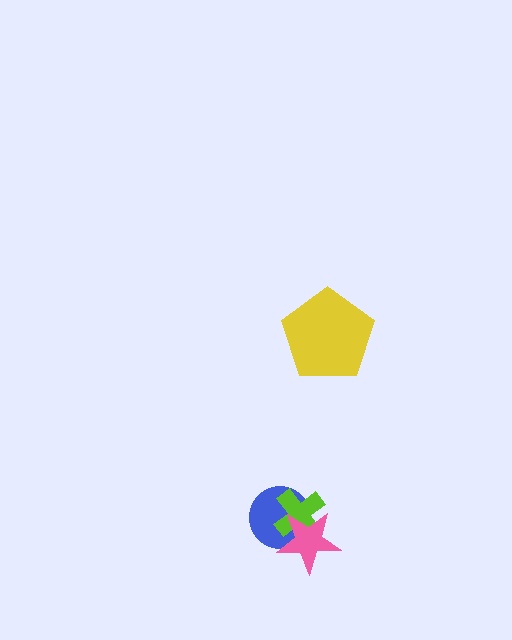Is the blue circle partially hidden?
Yes, it is partially covered by another shape.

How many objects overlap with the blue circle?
2 objects overlap with the blue circle.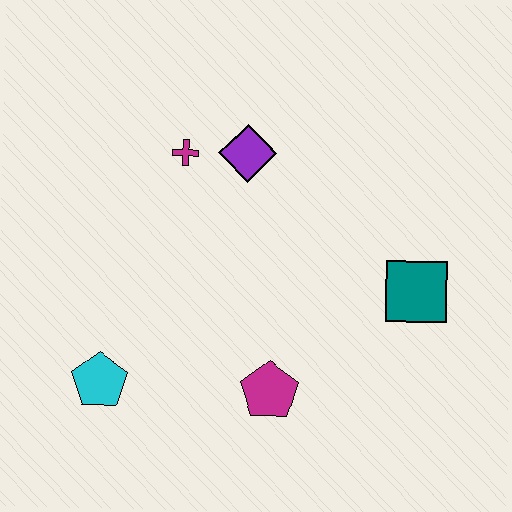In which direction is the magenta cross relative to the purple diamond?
The magenta cross is to the left of the purple diamond.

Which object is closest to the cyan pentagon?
The magenta pentagon is closest to the cyan pentagon.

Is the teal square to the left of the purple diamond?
No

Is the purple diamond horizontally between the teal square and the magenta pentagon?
No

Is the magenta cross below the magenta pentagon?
No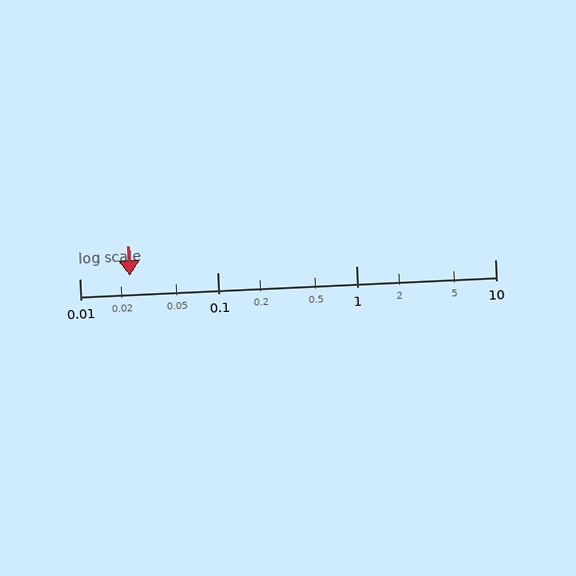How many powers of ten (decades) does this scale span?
The scale spans 3 decades, from 0.01 to 10.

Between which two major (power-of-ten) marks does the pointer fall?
The pointer is between 0.01 and 0.1.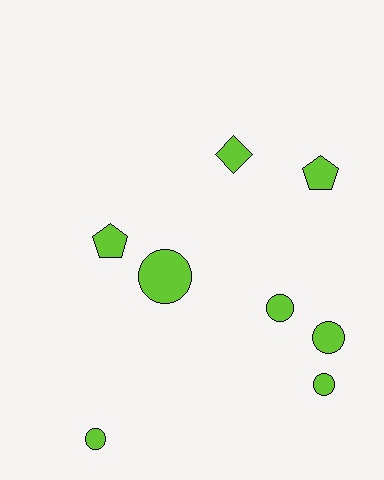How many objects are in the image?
There are 8 objects.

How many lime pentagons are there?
There are 2 lime pentagons.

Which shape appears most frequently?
Circle, with 5 objects.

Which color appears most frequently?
Lime, with 8 objects.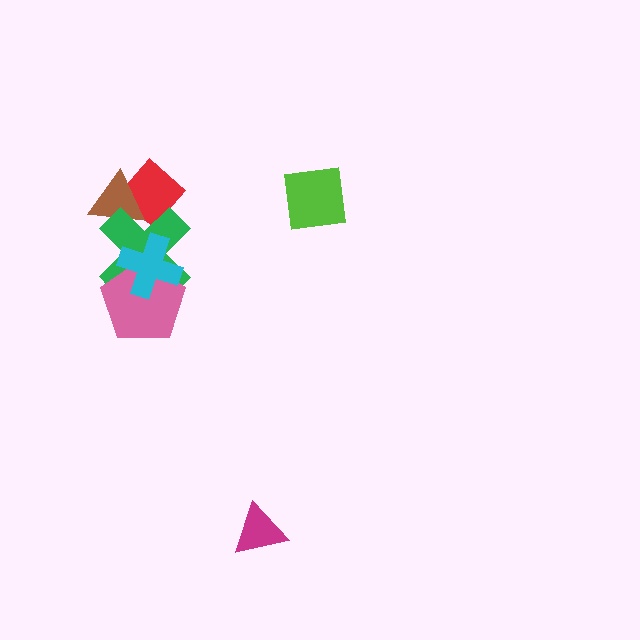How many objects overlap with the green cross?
4 objects overlap with the green cross.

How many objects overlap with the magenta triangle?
0 objects overlap with the magenta triangle.